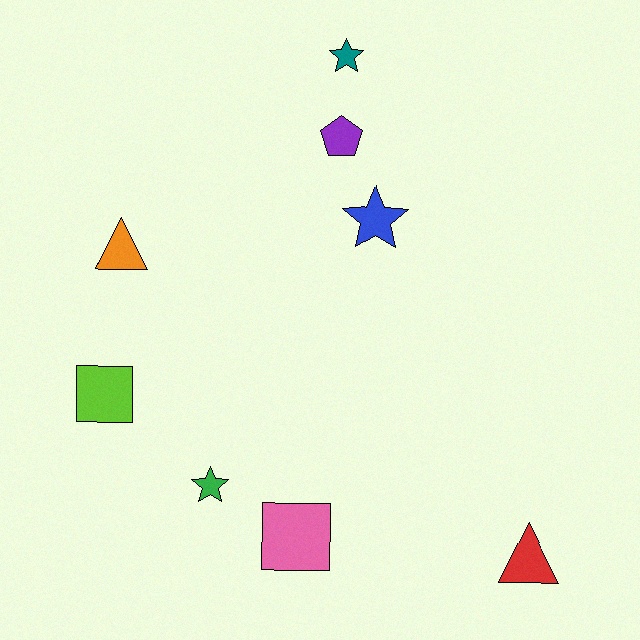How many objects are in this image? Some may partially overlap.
There are 8 objects.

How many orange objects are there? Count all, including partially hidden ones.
There is 1 orange object.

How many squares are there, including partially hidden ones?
There are 2 squares.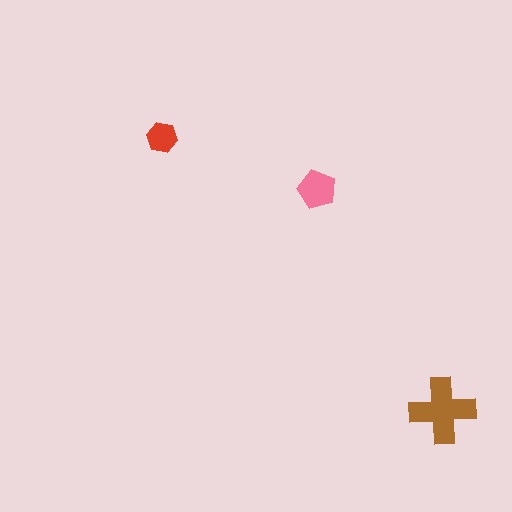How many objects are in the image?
There are 3 objects in the image.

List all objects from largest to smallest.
The brown cross, the pink pentagon, the red hexagon.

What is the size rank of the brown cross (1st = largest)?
1st.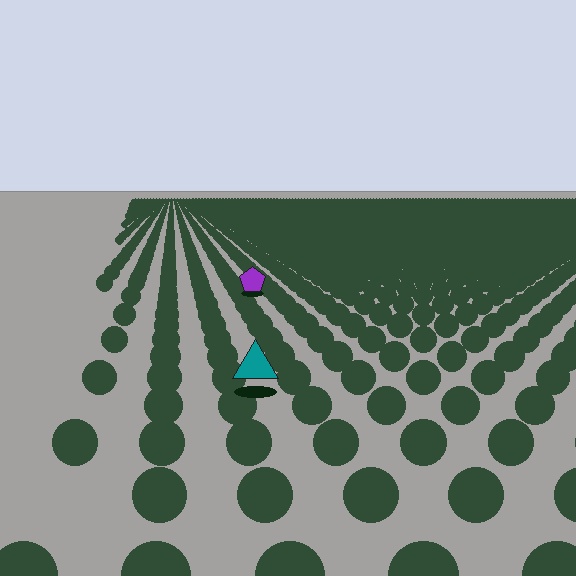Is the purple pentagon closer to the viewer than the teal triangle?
No. The teal triangle is closer — you can tell from the texture gradient: the ground texture is coarser near it.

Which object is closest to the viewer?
The teal triangle is closest. The texture marks near it are larger and more spread out.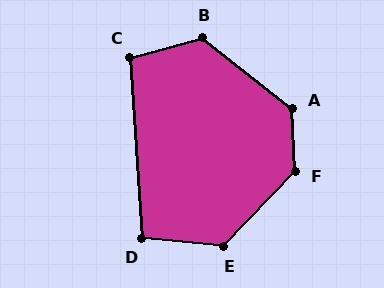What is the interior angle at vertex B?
Approximately 127 degrees (obtuse).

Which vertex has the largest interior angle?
F, at approximately 134 degrees.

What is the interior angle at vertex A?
Approximately 130 degrees (obtuse).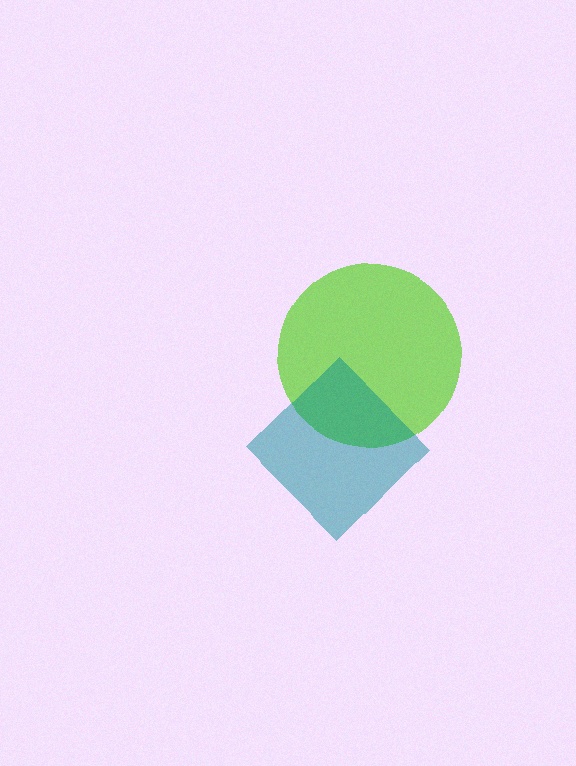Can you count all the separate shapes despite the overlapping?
Yes, there are 2 separate shapes.